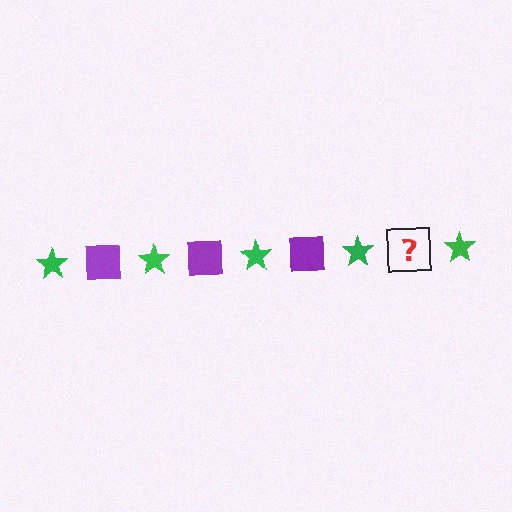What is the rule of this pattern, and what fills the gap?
The rule is that the pattern alternates between green star and purple square. The gap should be filled with a purple square.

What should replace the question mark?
The question mark should be replaced with a purple square.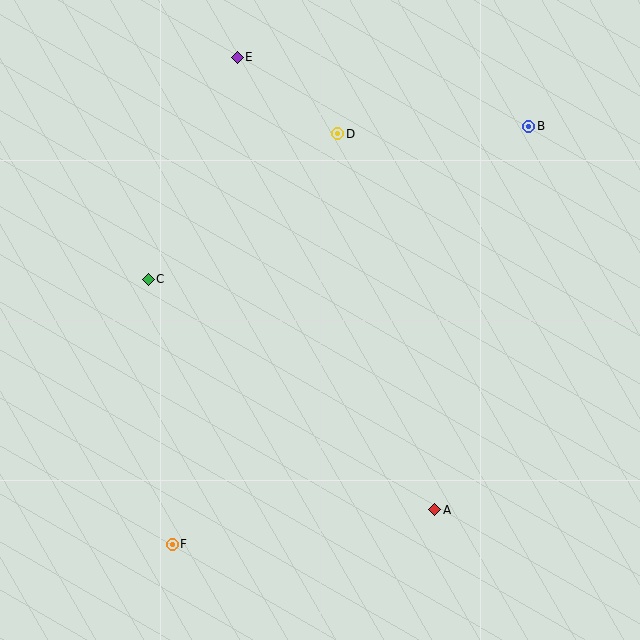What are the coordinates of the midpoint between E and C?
The midpoint between E and C is at (193, 168).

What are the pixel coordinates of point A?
Point A is at (435, 510).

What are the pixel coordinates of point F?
Point F is at (172, 544).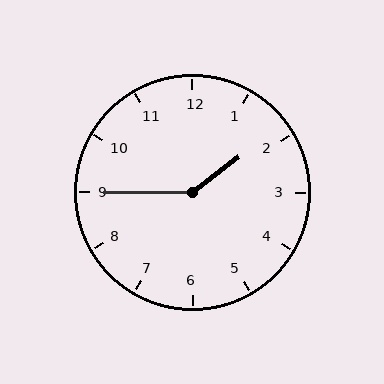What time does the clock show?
1:45.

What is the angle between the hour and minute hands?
Approximately 142 degrees.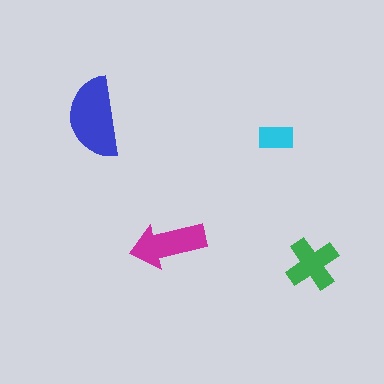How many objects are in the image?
There are 4 objects in the image.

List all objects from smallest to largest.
The cyan rectangle, the green cross, the magenta arrow, the blue semicircle.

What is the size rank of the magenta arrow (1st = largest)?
2nd.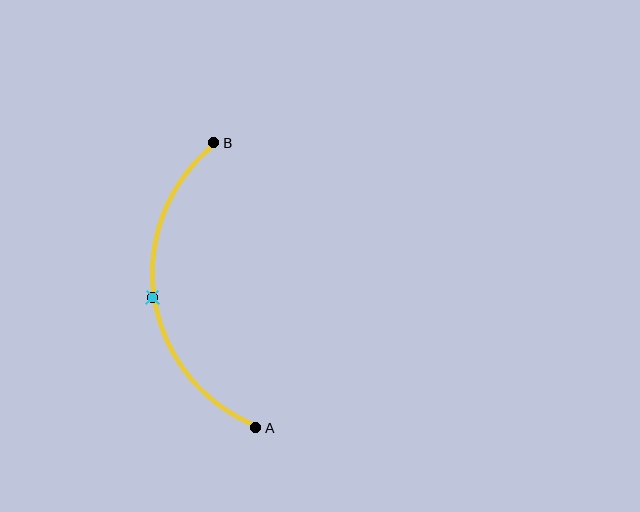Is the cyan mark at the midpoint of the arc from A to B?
Yes. The cyan mark lies on the arc at equal arc-length from both A and B — it is the arc midpoint.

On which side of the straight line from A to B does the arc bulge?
The arc bulges to the left of the straight line connecting A and B.